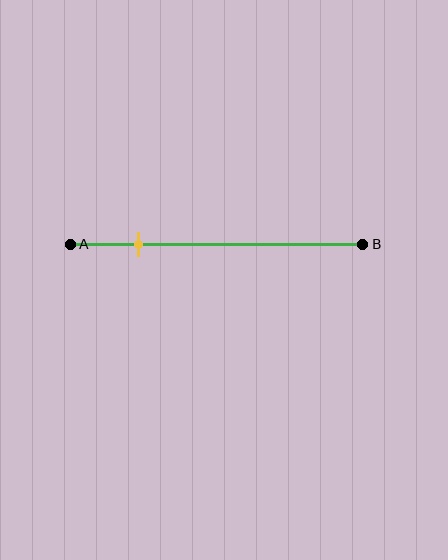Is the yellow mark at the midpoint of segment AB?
No, the mark is at about 25% from A, not at the 50% midpoint.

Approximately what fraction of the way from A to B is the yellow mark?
The yellow mark is approximately 25% of the way from A to B.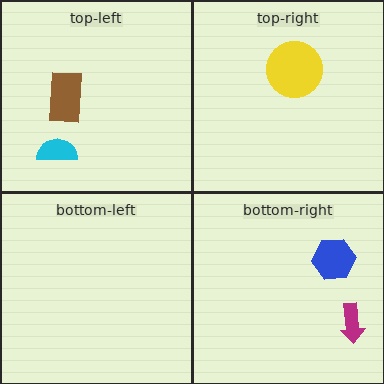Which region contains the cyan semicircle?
The top-left region.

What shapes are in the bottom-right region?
The blue hexagon, the magenta arrow.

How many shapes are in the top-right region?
1.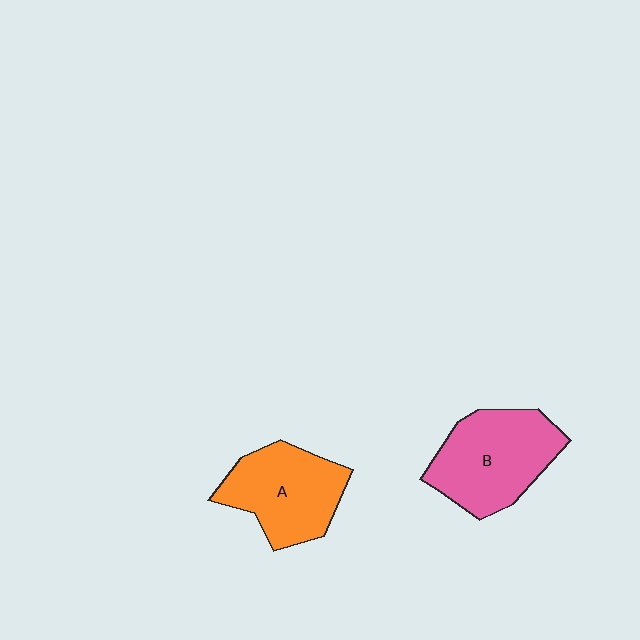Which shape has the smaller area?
Shape A (orange).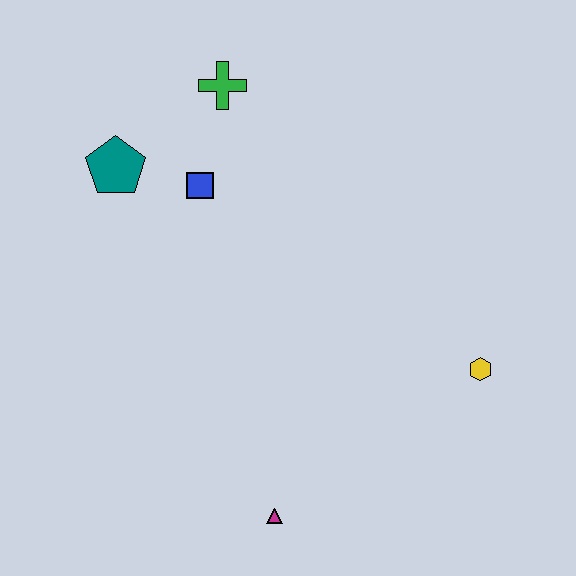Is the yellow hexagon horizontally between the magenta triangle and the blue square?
No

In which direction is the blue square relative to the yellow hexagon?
The blue square is to the left of the yellow hexagon.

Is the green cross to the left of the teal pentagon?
No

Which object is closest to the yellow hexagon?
The magenta triangle is closest to the yellow hexagon.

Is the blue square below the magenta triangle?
No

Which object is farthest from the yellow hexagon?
The teal pentagon is farthest from the yellow hexagon.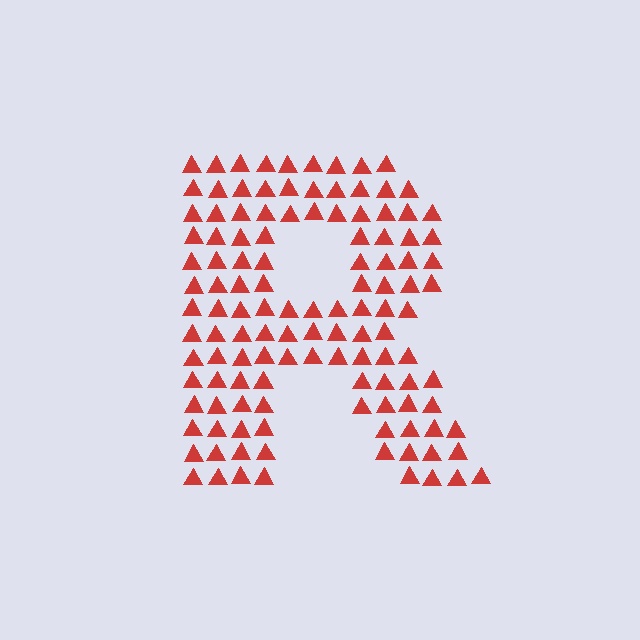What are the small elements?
The small elements are triangles.